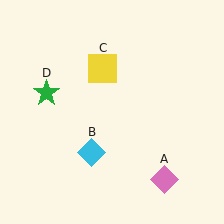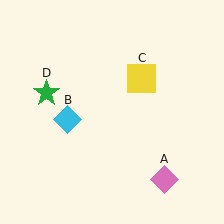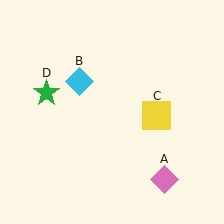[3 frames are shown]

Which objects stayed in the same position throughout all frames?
Pink diamond (object A) and green star (object D) remained stationary.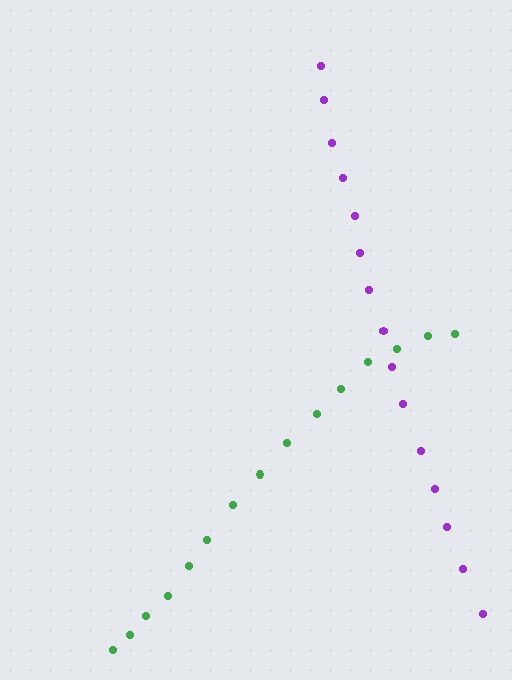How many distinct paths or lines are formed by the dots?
There are 2 distinct paths.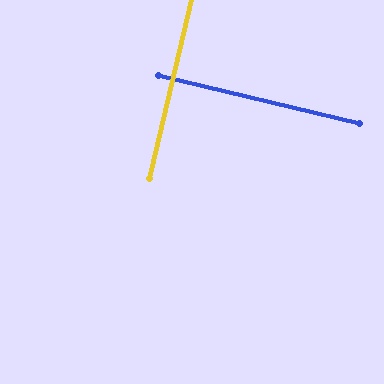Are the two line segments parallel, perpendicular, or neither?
Perpendicular — they meet at approximately 90°.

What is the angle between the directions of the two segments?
Approximately 90 degrees.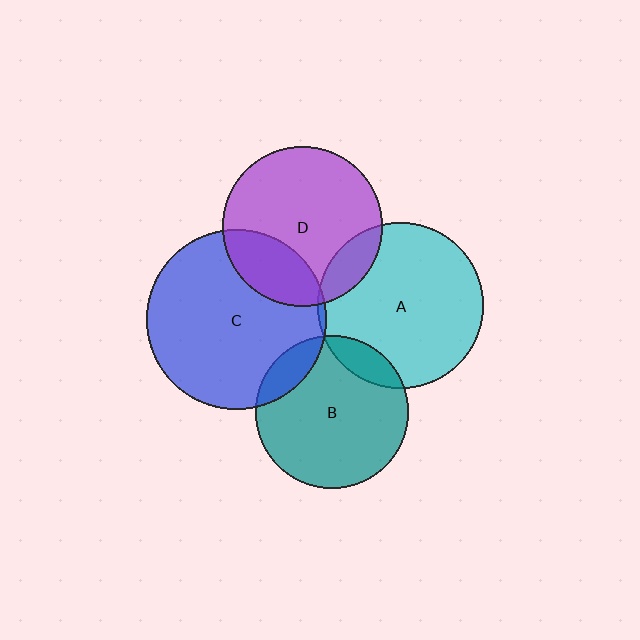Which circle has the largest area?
Circle C (blue).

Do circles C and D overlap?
Yes.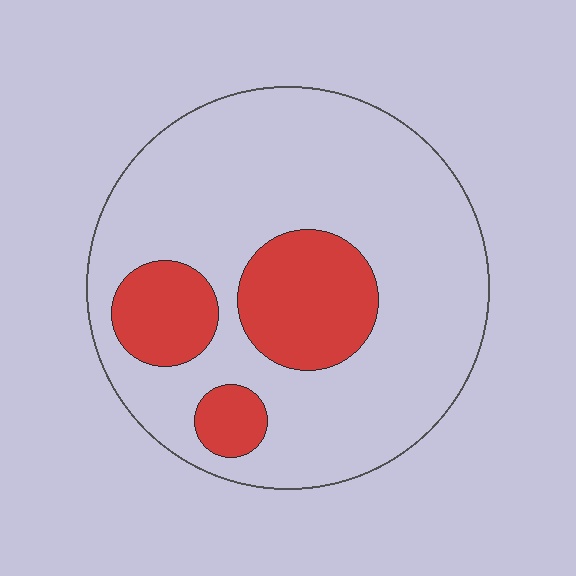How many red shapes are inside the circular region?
3.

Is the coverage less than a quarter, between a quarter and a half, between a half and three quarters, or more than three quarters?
Less than a quarter.